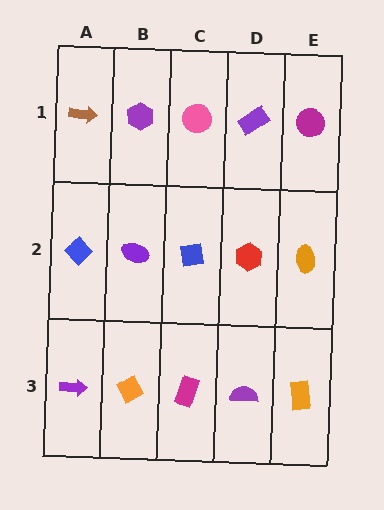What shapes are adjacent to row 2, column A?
A brown arrow (row 1, column A), a purple arrow (row 3, column A), a purple ellipse (row 2, column B).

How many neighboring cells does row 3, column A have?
2.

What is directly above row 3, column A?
A blue diamond.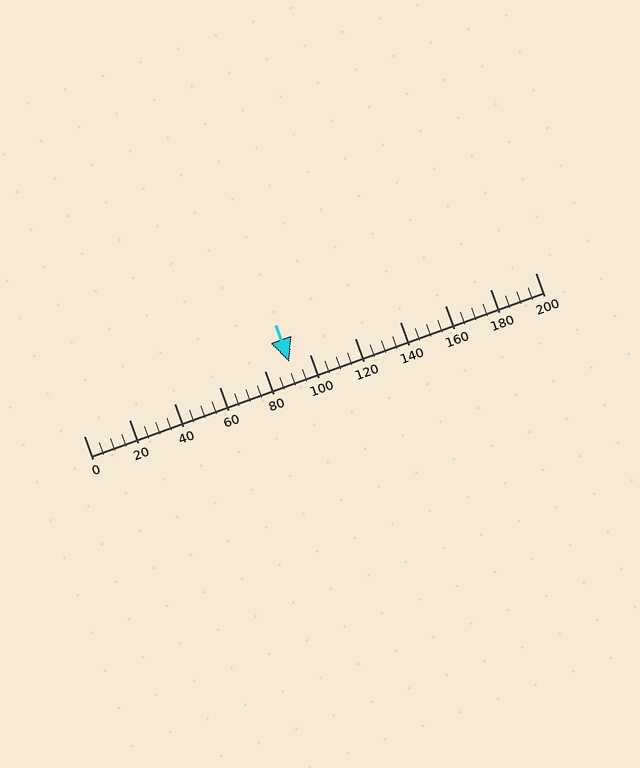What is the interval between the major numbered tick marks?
The major tick marks are spaced 20 units apart.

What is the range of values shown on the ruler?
The ruler shows values from 0 to 200.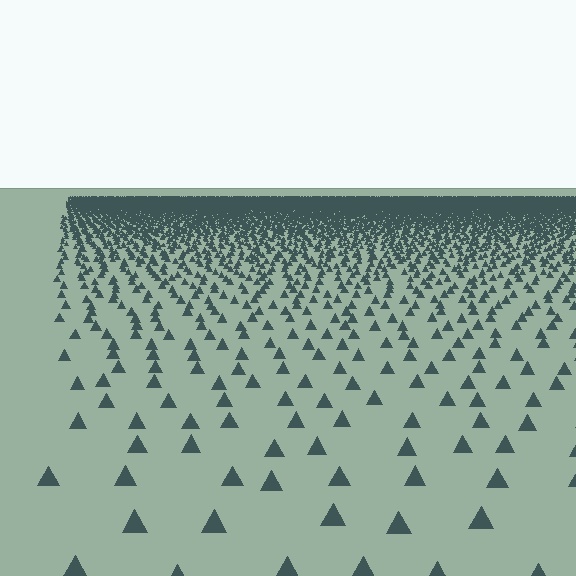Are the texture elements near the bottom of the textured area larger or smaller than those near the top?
Larger. Near the bottom, elements are closer to the viewer and appear at a bigger on-screen size.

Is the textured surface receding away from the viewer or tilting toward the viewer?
The surface is receding away from the viewer. Texture elements get smaller and denser toward the top.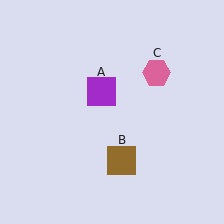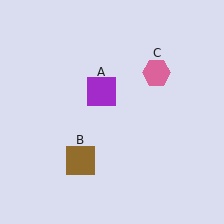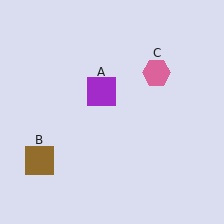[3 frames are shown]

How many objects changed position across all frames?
1 object changed position: brown square (object B).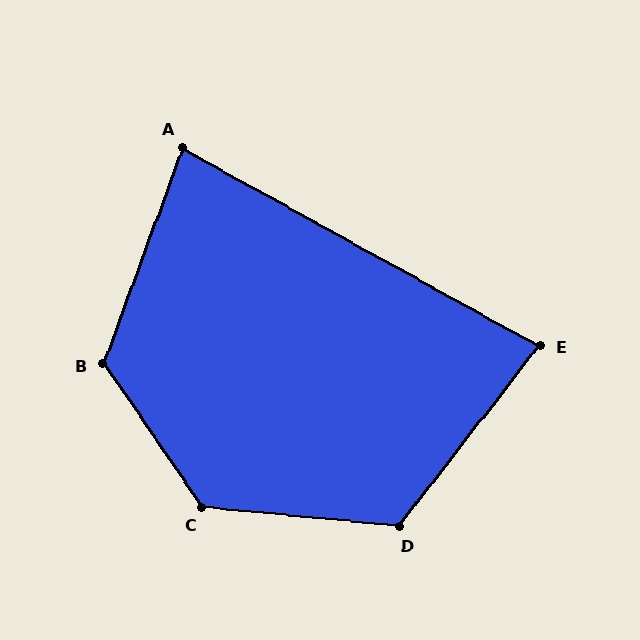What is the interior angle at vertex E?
Approximately 81 degrees (acute).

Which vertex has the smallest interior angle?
A, at approximately 81 degrees.